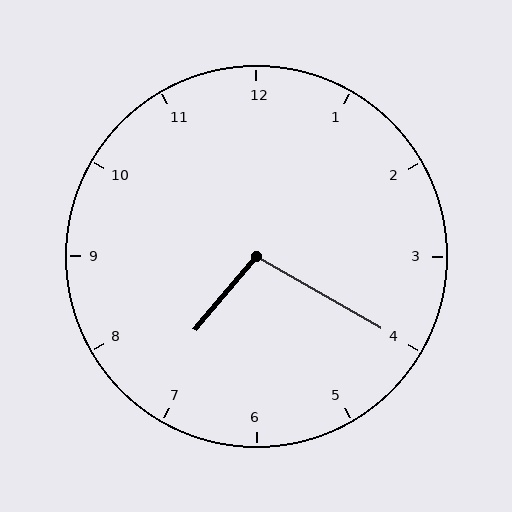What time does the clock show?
7:20.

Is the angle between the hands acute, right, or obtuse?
It is obtuse.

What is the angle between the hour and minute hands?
Approximately 100 degrees.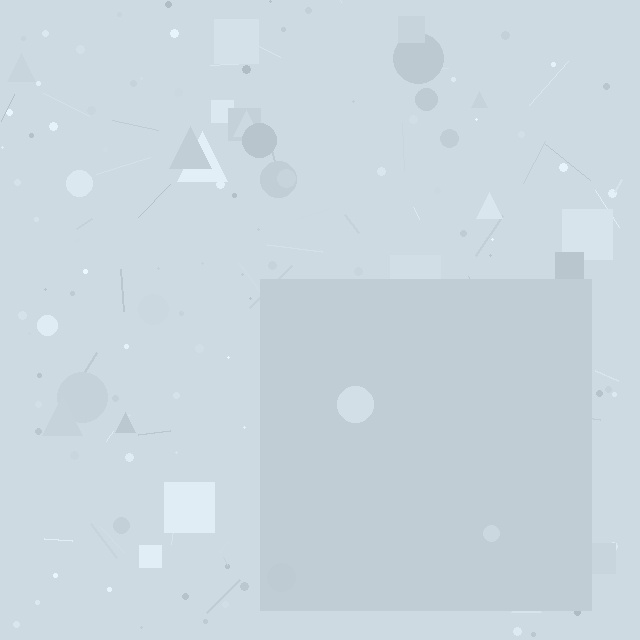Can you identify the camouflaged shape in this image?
The camouflaged shape is a square.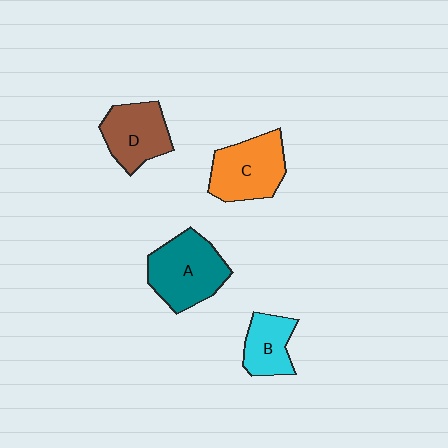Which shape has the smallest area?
Shape B (cyan).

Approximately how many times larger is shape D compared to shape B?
Approximately 1.3 times.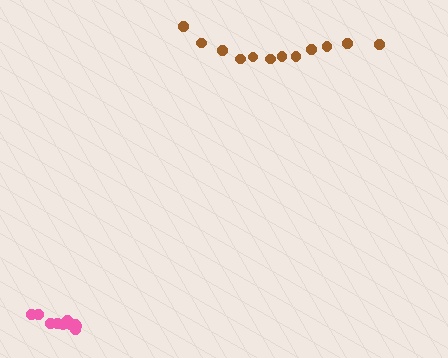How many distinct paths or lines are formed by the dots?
There are 2 distinct paths.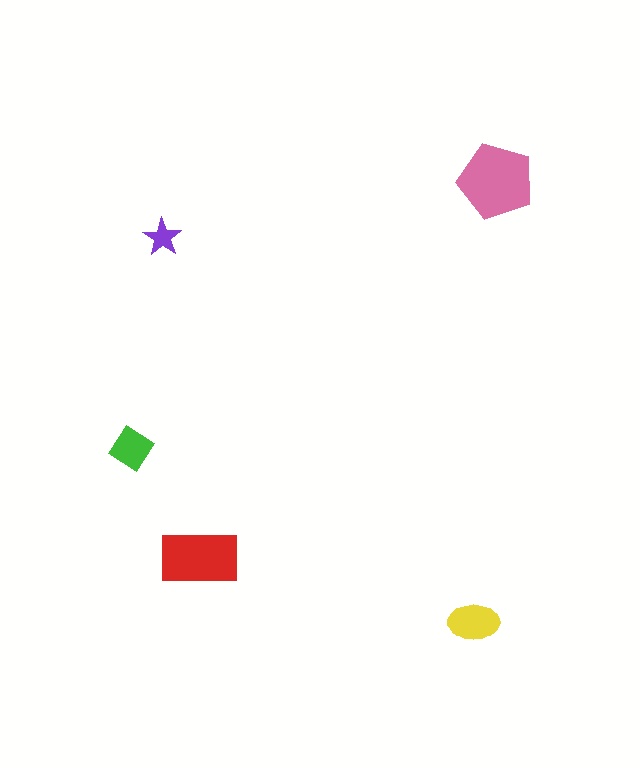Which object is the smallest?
The purple star.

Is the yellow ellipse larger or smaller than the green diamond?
Larger.